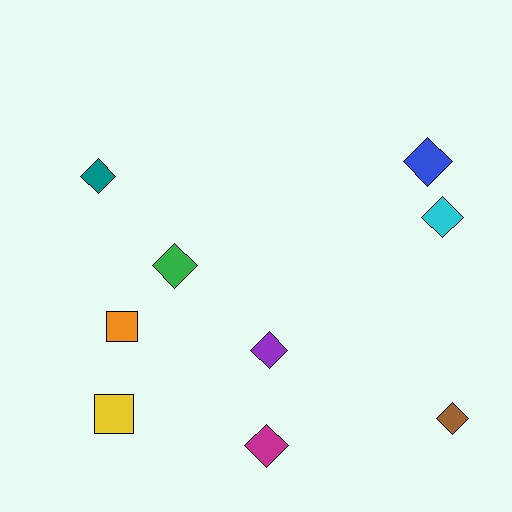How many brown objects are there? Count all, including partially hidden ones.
There is 1 brown object.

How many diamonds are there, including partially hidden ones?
There are 7 diamonds.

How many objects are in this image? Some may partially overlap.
There are 9 objects.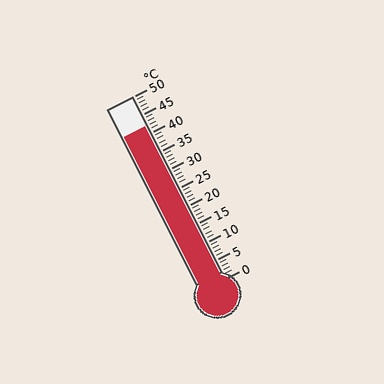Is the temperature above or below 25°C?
The temperature is above 25°C.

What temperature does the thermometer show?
The thermometer shows approximately 42°C.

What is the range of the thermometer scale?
The thermometer scale ranges from 0°C to 50°C.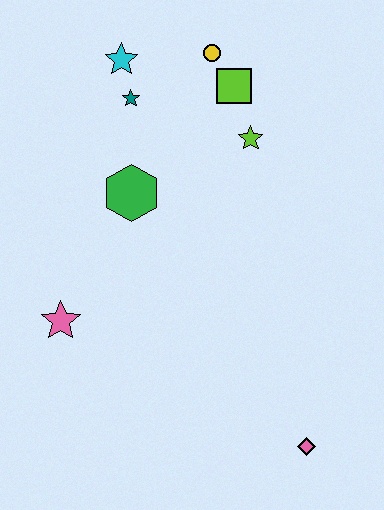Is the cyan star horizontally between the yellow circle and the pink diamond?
No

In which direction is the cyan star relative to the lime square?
The cyan star is to the left of the lime square.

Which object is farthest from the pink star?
The yellow circle is farthest from the pink star.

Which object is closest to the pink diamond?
The pink star is closest to the pink diamond.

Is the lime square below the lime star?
No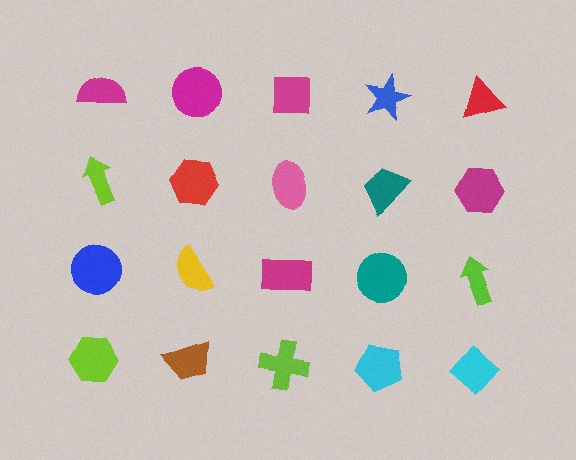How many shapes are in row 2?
5 shapes.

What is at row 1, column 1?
A magenta semicircle.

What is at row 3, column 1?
A blue circle.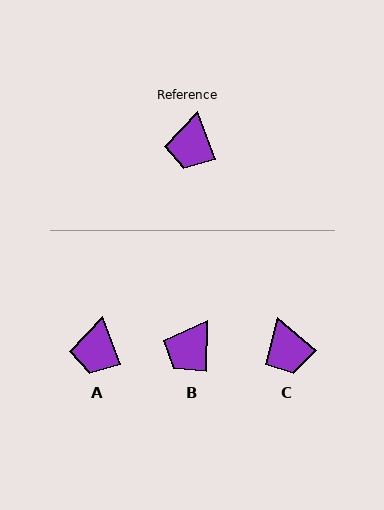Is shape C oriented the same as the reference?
No, it is off by about 29 degrees.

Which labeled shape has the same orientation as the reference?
A.